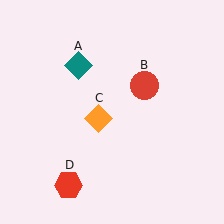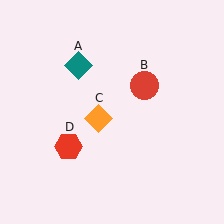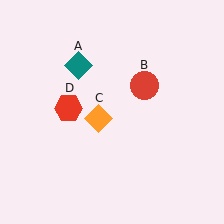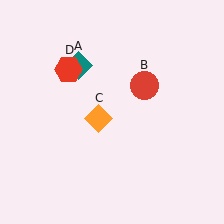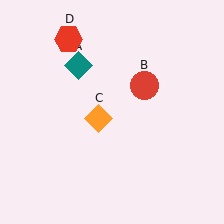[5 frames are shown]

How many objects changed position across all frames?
1 object changed position: red hexagon (object D).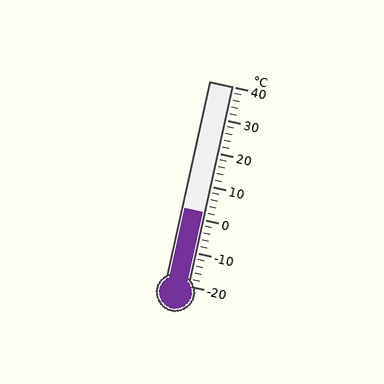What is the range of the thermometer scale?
The thermometer scale ranges from -20°C to 40°C.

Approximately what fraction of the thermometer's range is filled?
The thermometer is filled to approximately 35% of its range.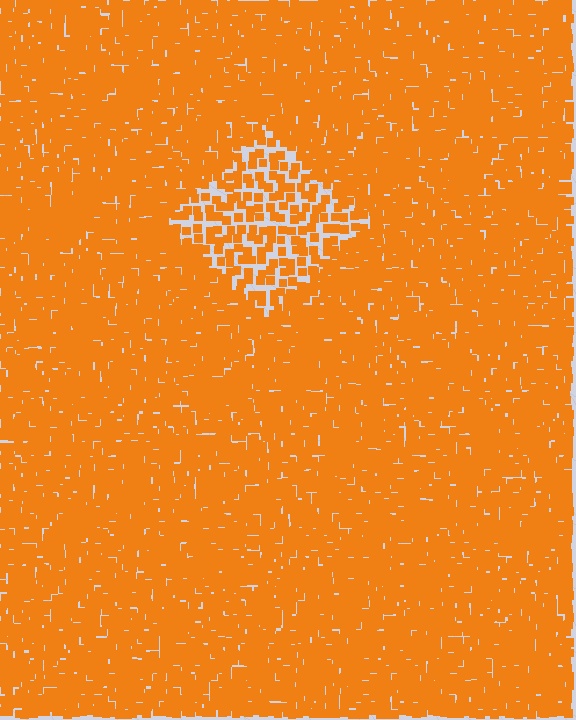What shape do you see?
I see a diamond.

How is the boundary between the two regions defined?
The boundary is defined by a change in element density (approximately 2.2x ratio). All elements are the same color, size, and shape.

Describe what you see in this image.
The image contains small orange elements arranged at two different densities. A diamond-shaped region is visible where the elements are less densely packed than the surrounding area.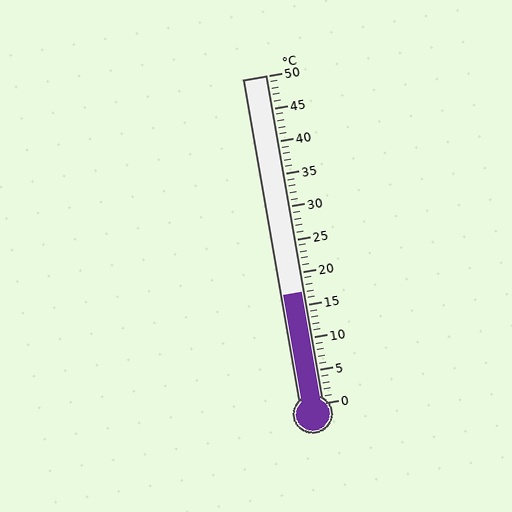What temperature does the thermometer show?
The thermometer shows approximately 17°C.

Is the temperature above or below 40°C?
The temperature is below 40°C.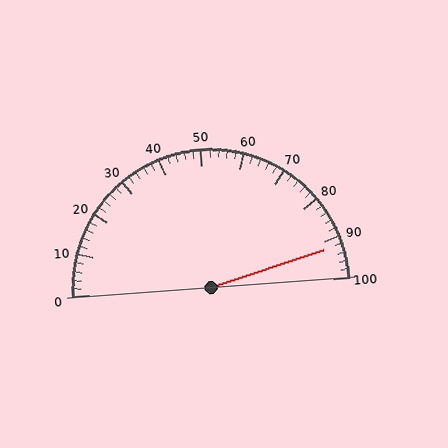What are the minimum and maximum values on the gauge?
The gauge ranges from 0 to 100.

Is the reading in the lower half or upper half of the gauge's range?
The reading is in the upper half of the range (0 to 100).